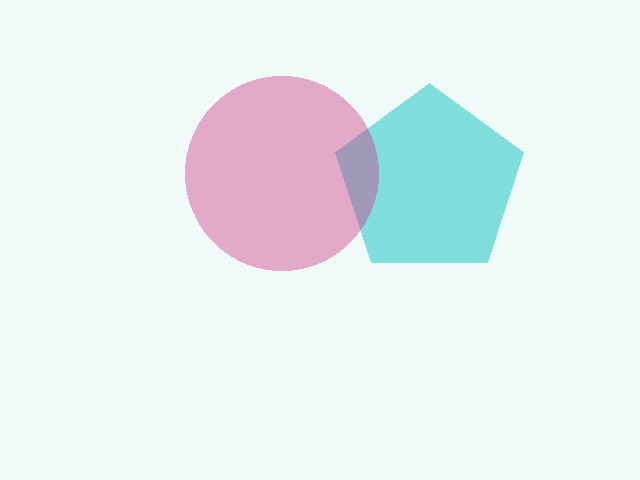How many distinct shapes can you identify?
There are 2 distinct shapes: a cyan pentagon, a magenta circle.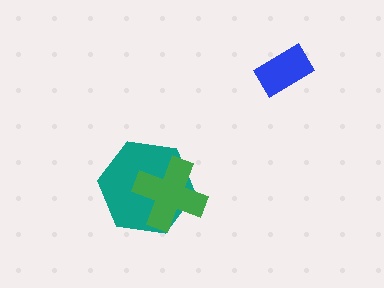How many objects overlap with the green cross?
1 object overlaps with the green cross.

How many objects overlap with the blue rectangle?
0 objects overlap with the blue rectangle.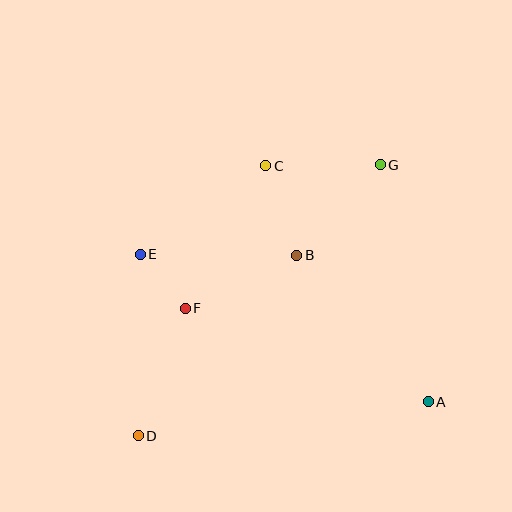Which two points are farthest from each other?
Points D and G are farthest from each other.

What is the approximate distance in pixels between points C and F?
The distance between C and F is approximately 164 pixels.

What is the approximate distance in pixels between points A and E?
The distance between A and E is approximately 323 pixels.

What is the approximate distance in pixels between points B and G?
The distance between B and G is approximately 123 pixels.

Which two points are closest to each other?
Points E and F are closest to each other.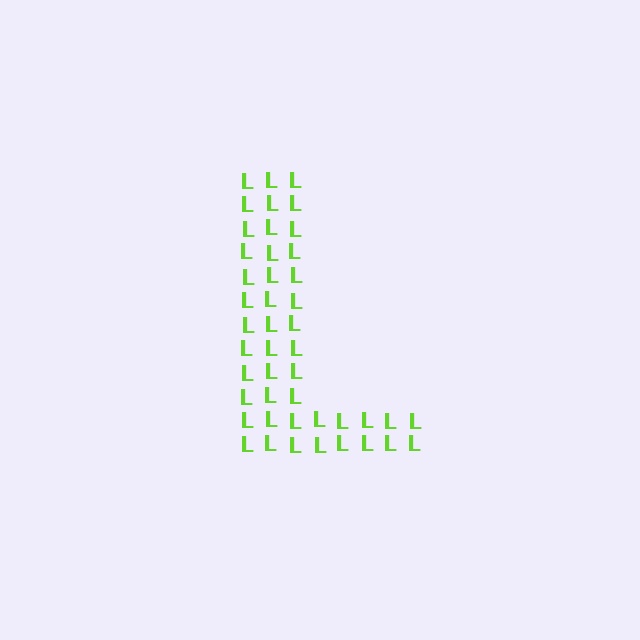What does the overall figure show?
The overall figure shows the letter L.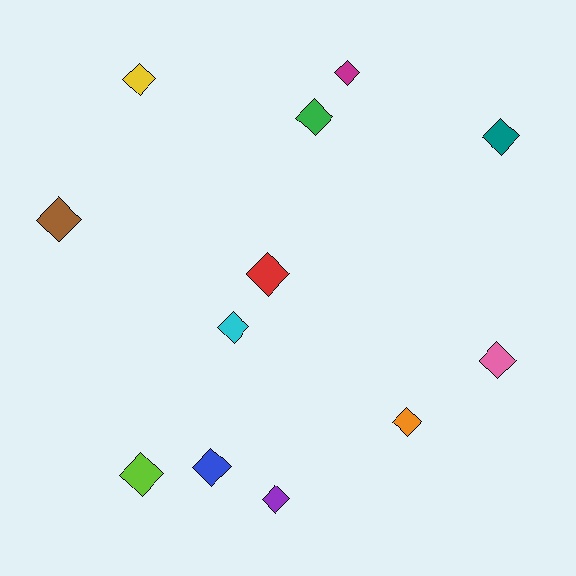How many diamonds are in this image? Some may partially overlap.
There are 12 diamonds.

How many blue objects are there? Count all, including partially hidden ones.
There is 1 blue object.